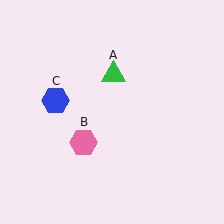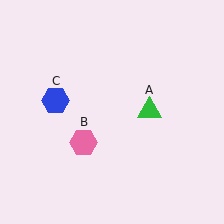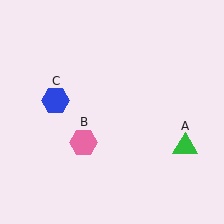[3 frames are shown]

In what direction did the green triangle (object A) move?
The green triangle (object A) moved down and to the right.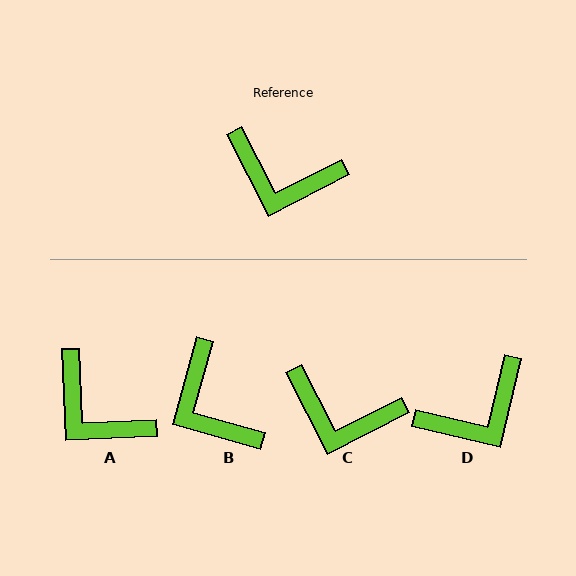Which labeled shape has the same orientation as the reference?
C.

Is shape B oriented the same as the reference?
No, it is off by about 42 degrees.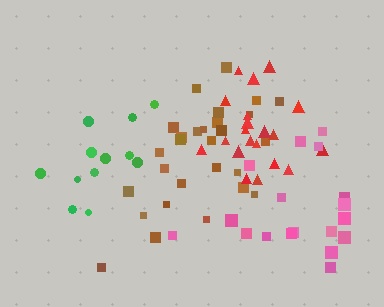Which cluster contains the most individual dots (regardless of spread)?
Brown (28).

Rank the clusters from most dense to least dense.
red, brown, green, pink.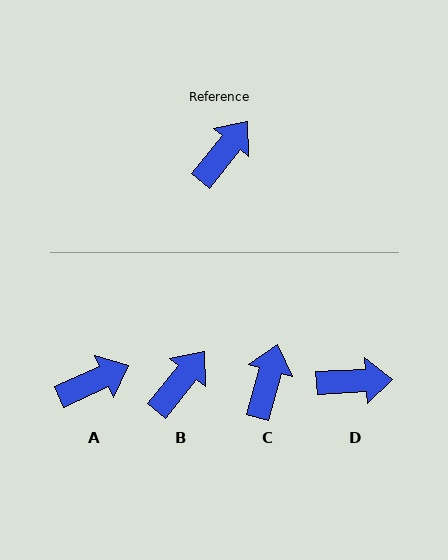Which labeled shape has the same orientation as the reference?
B.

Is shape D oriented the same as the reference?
No, it is off by about 48 degrees.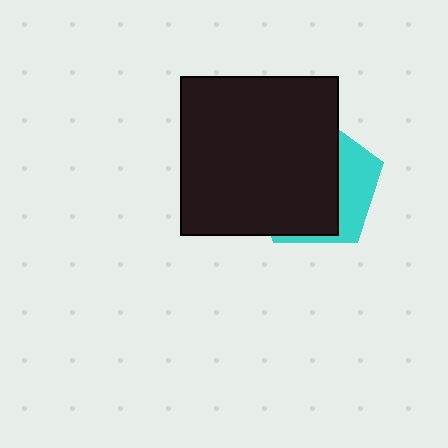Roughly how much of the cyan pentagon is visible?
A small part of it is visible (roughly 31%).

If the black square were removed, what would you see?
You would see the complete cyan pentagon.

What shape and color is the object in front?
The object in front is a black square.